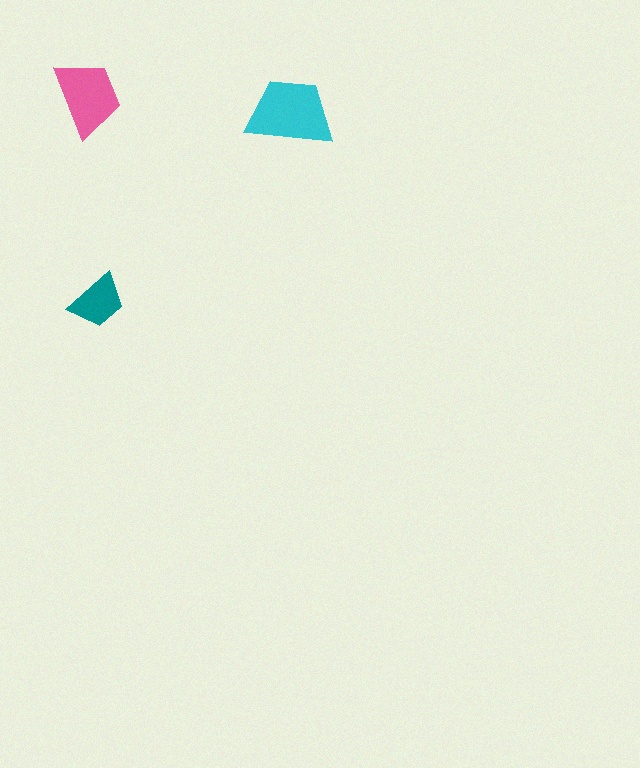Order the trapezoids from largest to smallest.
the cyan one, the pink one, the teal one.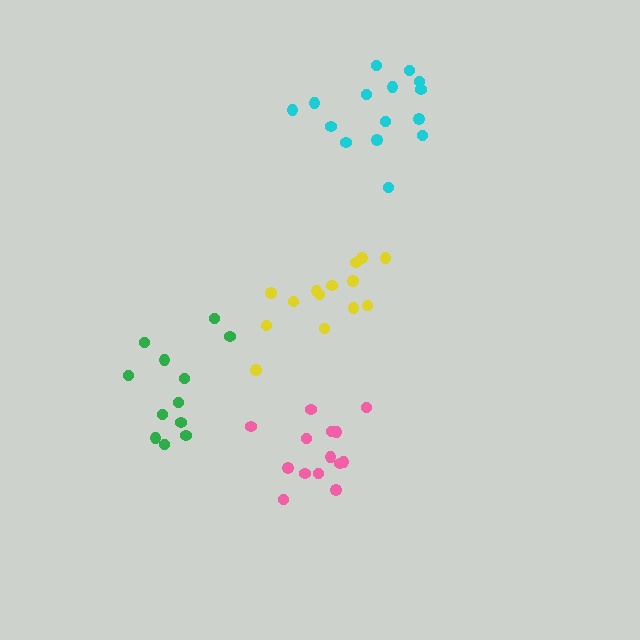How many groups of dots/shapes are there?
There are 4 groups.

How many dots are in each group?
Group 1: 15 dots, Group 2: 14 dots, Group 3: 14 dots, Group 4: 12 dots (55 total).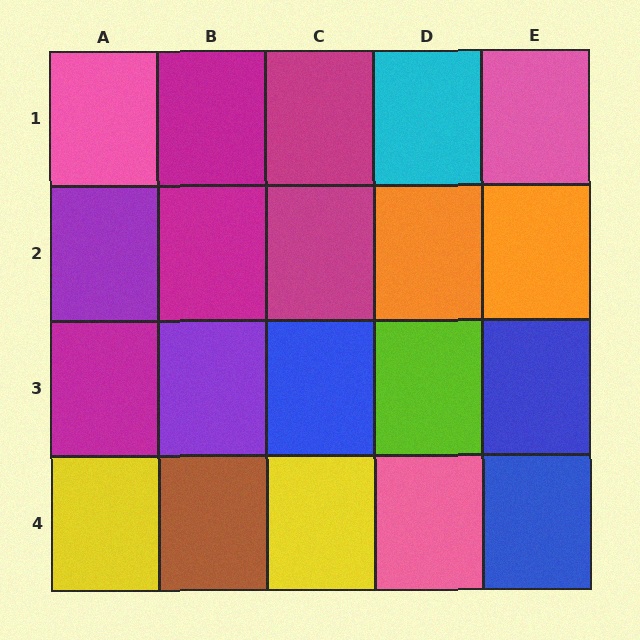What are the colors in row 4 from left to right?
Yellow, brown, yellow, pink, blue.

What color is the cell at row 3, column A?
Magenta.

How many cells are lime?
1 cell is lime.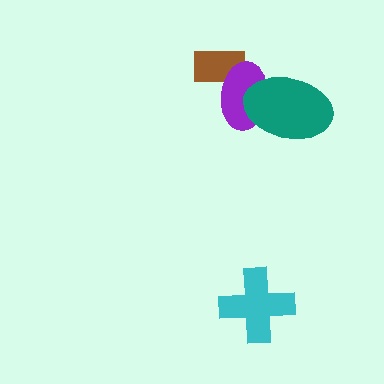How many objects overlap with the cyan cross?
0 objects overlap with the cyan cross.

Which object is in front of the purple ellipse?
The teal ellipse is in front of the purple ellipse.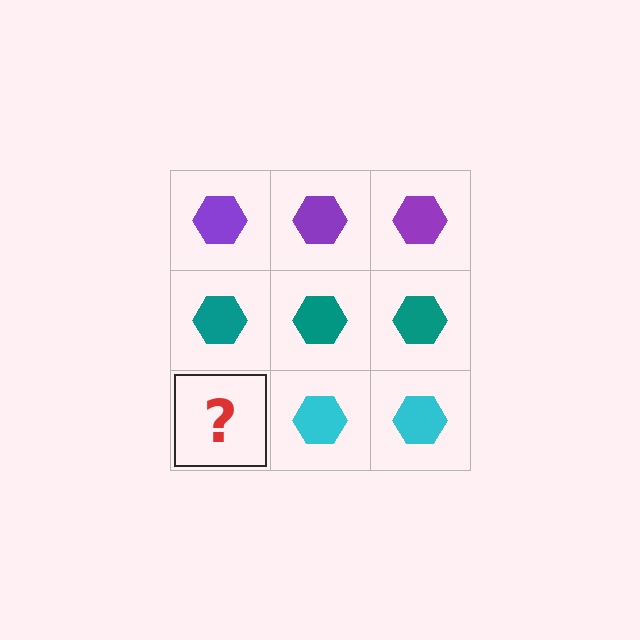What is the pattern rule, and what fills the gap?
The rule is that each row has a consistent color. The gap should be filled with a cyan hexagon.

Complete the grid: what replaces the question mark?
The question mark should be replaced with a cyan hexagon.